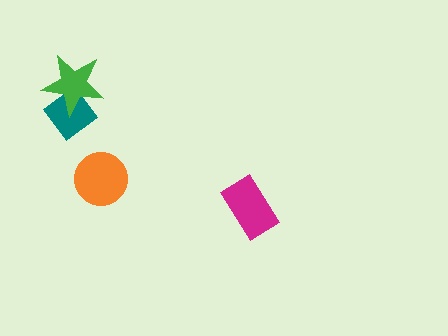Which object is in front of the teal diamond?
The green star is in front of the teal diamond.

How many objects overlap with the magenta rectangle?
0 objects overlap with the magenta rectangle.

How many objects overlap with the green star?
1 object overlaps with the green star.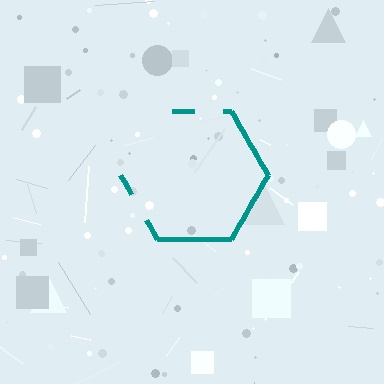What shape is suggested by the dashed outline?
The dashed outline suggests a hexagon.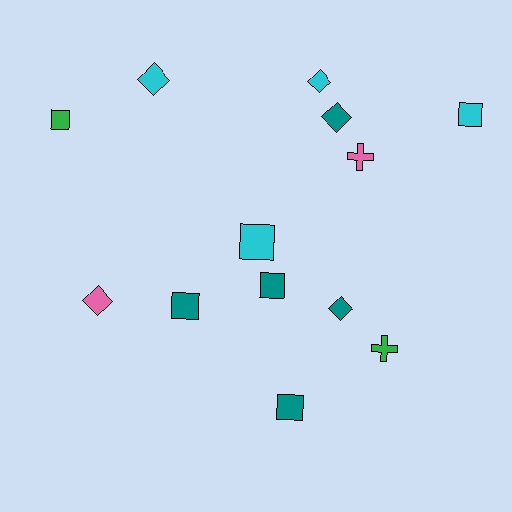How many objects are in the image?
There are 13 objects.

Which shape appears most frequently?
Square, with 6 objects.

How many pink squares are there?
There are no pink squares.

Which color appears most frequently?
Teal, with 5 objects.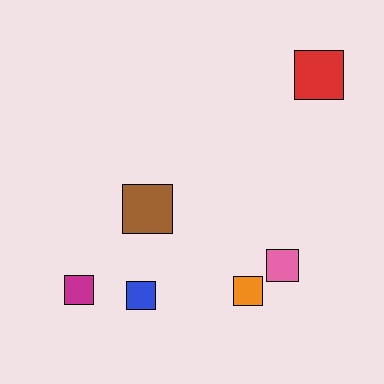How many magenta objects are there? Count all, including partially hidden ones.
There is 1 magenta object.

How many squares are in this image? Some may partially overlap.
There are 6 squares.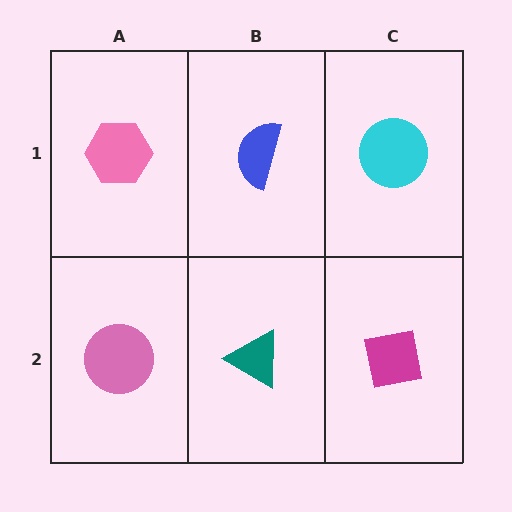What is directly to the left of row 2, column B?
A pink circle.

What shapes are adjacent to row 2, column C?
A cyan circle (row 1, column C), a teal triangle (row 2, column B).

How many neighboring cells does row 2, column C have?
2.